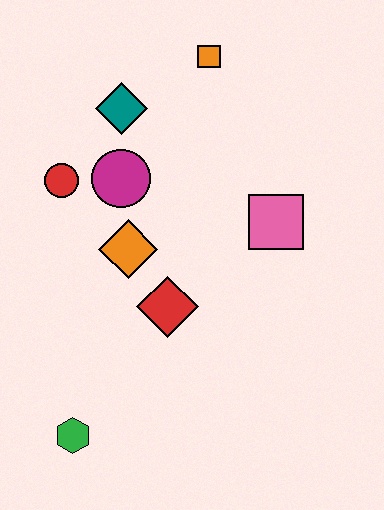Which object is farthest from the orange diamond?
The orange square is farthest from the orange diamond.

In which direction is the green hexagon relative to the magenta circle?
The green hexagon is below the magenta circle.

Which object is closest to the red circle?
The magenta circle is closest to the red circle.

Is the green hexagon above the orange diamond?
No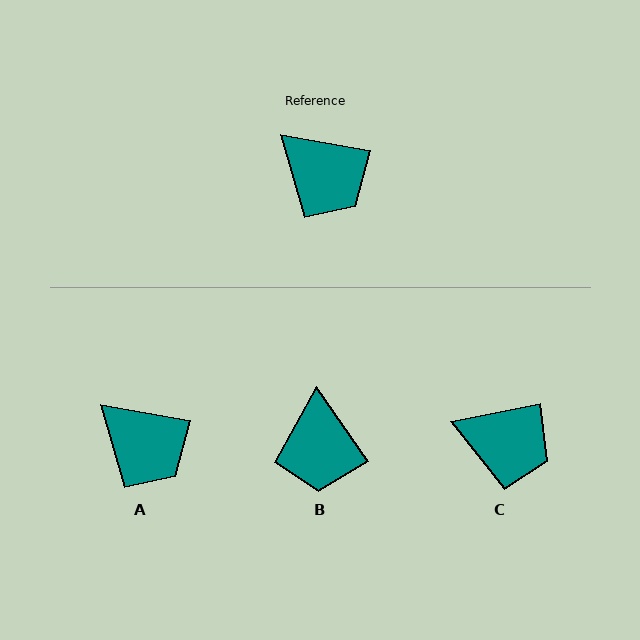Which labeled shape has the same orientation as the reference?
A.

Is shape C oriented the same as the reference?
No, it is off by about 22 degrees.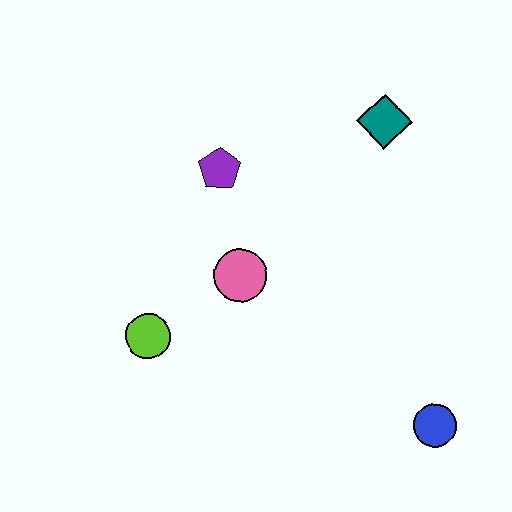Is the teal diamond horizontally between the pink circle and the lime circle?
No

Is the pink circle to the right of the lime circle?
Yes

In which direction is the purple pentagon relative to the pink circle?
The purple pentagon is above the pink circle.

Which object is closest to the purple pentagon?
The pink circle is closest to the purple pentagon.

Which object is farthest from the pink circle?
The blue circle is farthest from the pink circle.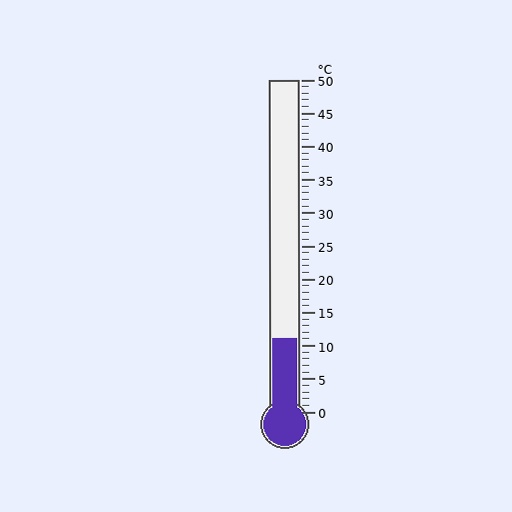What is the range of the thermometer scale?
The thermometer scale ranges from 0°C to 50°C.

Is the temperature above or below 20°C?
The temperature is below 20°C.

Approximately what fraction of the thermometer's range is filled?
The thermometer is filled to approximately 20% of its range.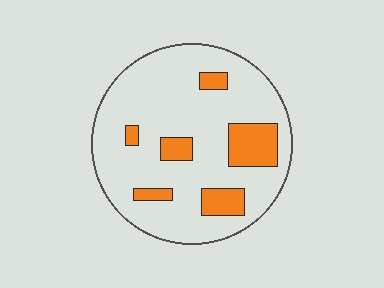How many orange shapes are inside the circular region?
6.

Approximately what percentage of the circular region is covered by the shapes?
Approximately 15%.